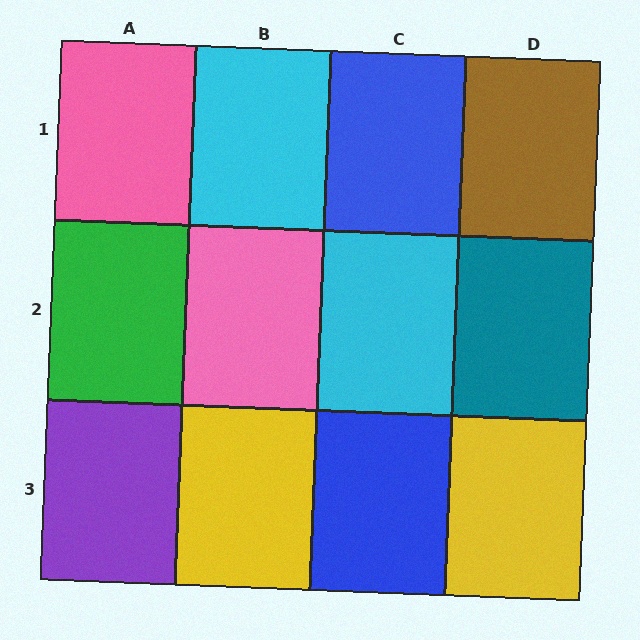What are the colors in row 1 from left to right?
Pink, cyan, blue, brown.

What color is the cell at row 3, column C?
Blue.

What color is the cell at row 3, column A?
Purple.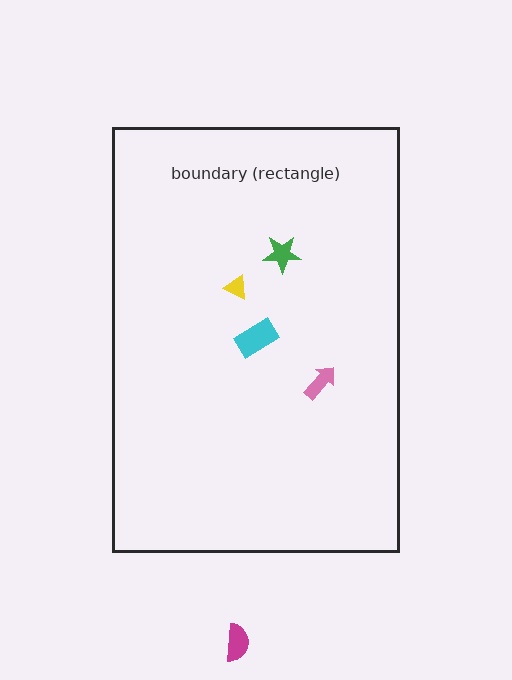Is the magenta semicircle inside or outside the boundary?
Outside.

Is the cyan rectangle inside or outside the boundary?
Inside.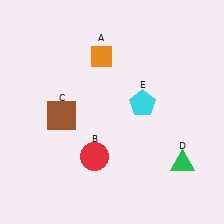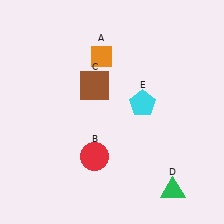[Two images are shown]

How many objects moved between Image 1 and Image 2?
2 objects moved between the two images.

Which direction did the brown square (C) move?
The brown square (C) moved right.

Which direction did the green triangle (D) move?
The green triangle (D) moved down.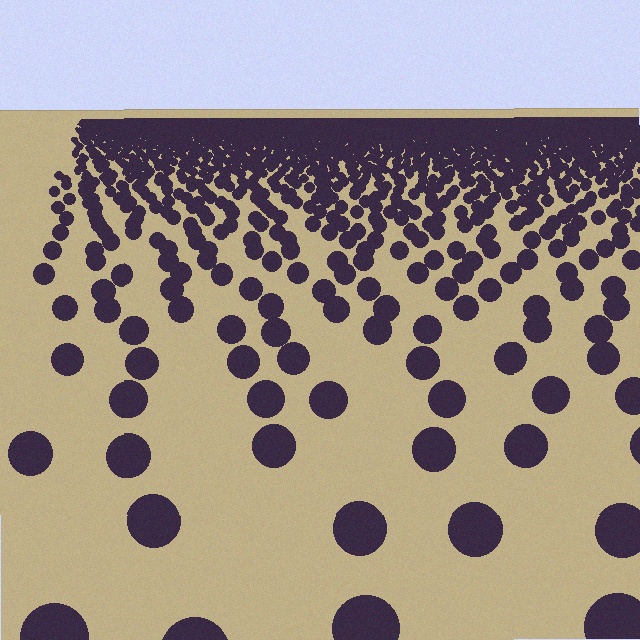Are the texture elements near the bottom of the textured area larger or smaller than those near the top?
Larger. Near the bottom, elements are closer to the viewer and appear at a bigger on-screen size.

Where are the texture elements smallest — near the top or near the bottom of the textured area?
Near the top.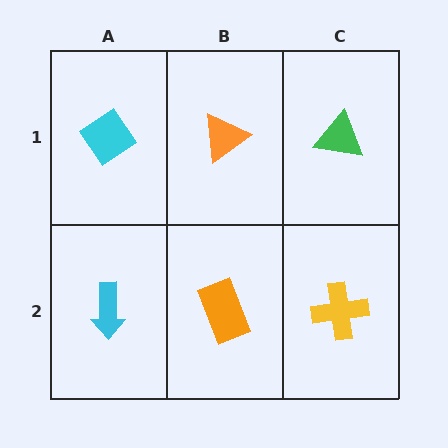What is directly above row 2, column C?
A green triangle.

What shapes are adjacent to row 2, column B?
An orange triangle (row 1, column B), a cyan arrow (row 2, column A), a yellow cross (row 2, column C).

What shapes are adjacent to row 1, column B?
An orange rectangle (row 2, column B), a cyan diamond (row 1, column A), a green triangle (row 1, column C).